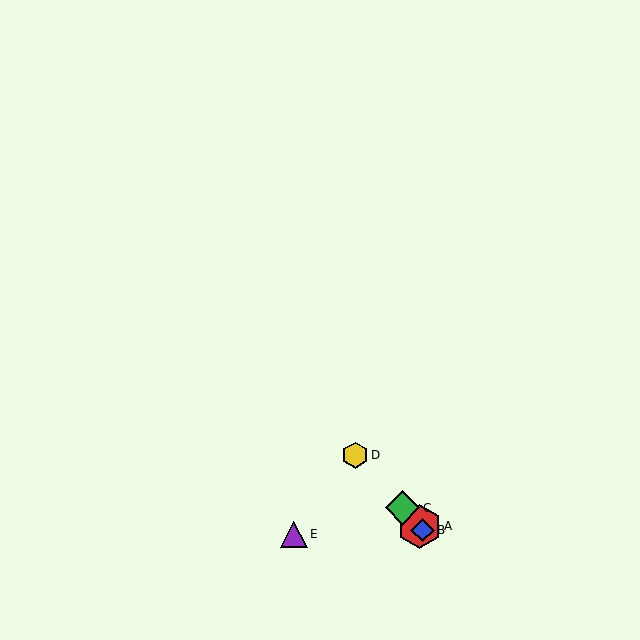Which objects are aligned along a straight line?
Objects A, B, C, D are aligned along a straight line.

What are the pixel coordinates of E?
Object E is at (294, 534).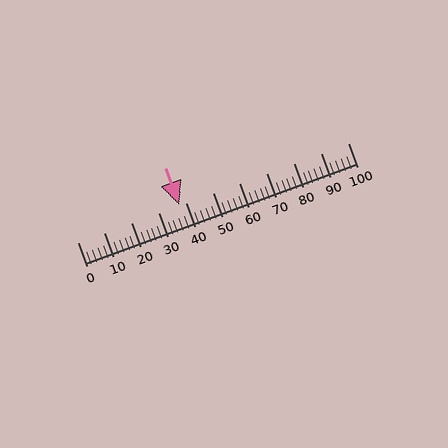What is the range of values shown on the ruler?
The ruler shows values from 0 to 100.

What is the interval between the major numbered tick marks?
The major tick marks are spaced 10 units apart.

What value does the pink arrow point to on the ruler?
The pink arrow points to approximately 38.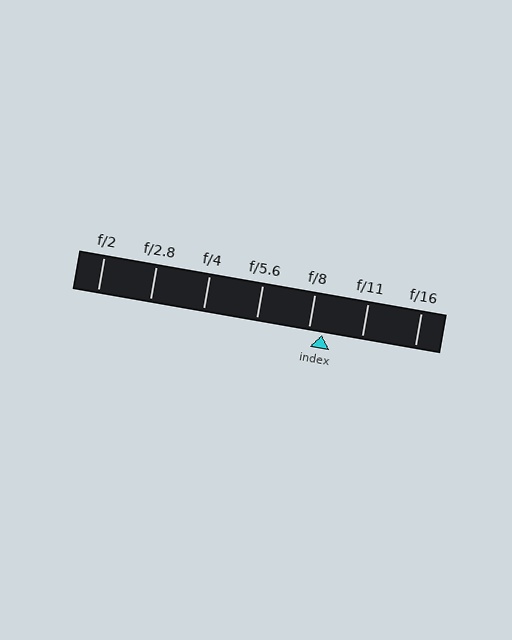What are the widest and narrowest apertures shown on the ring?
The widest aperture shown is f/2 and the narrowest is f/16.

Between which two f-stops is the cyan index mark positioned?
The index mark is between f/8 and f/11.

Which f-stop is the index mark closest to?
The index mark is closest to f/8.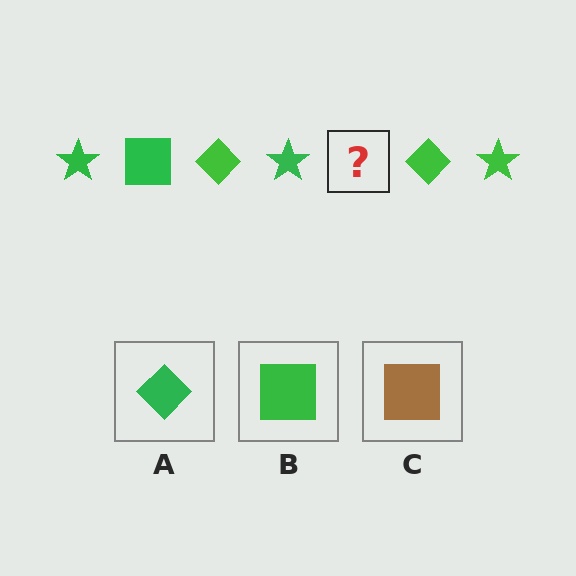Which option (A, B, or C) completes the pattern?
B.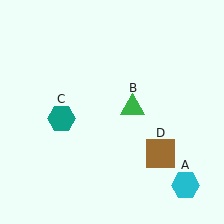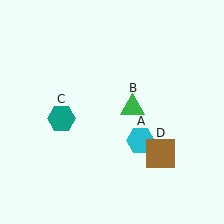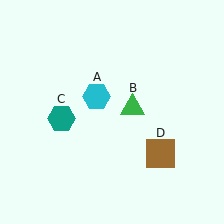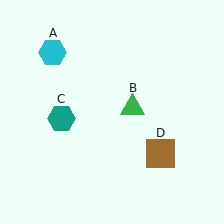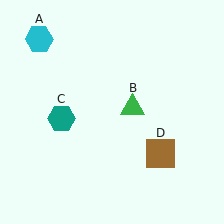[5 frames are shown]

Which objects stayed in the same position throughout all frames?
Green triangle (object B) and teal hexagon (object C) and brown square (object D) remained stationary.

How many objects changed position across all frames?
1 object changed position: cyan hexagon (object A).